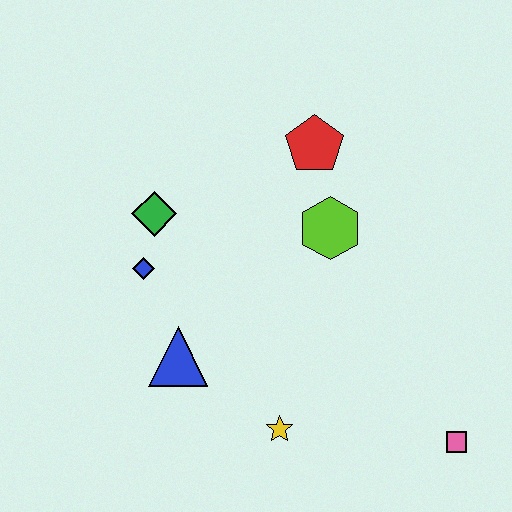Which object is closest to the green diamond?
The blue diamond is closest to the green diamond.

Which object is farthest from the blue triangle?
The pink square is farthest from the blue triangle.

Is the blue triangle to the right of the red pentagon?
No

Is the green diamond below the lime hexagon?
No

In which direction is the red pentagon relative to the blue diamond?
The red pentagon is to the right of the blue diamond.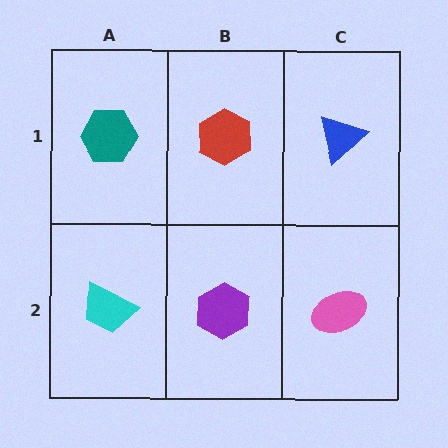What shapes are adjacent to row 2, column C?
A blue triangle (row 1, column C), a purple hexagon (row 2, column B).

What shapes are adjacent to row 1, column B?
A purple hexagon (row 2, column B), a teal hexagon (row 1, column A), a blue triangle (row 1, column C).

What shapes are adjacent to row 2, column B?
A red hexagon (row 1, column B), a cyan trapezoid (row 2, column A), a pink ellipse (row 2, column C).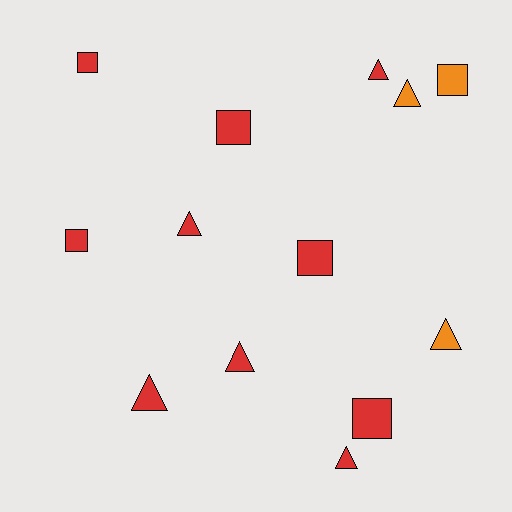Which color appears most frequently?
Red, with 10 objects.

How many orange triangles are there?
There are 2 orange triangles.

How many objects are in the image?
There are 13 objects.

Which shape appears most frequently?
Triangle, with 7 objects.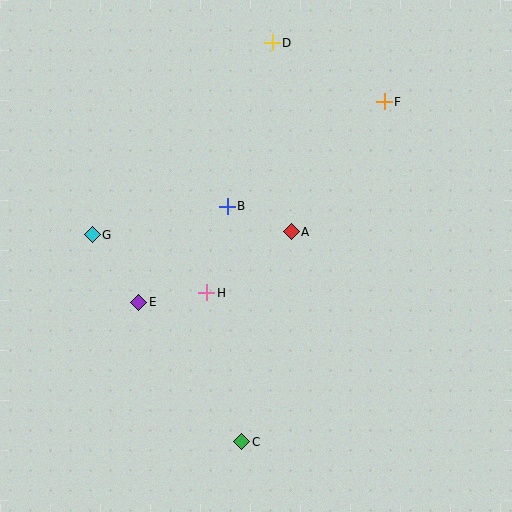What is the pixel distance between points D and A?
The distance between D and A is 190 pixels.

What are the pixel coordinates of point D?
Point D is at (272, 43).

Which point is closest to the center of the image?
Point A at (291, 232) is closest to the center.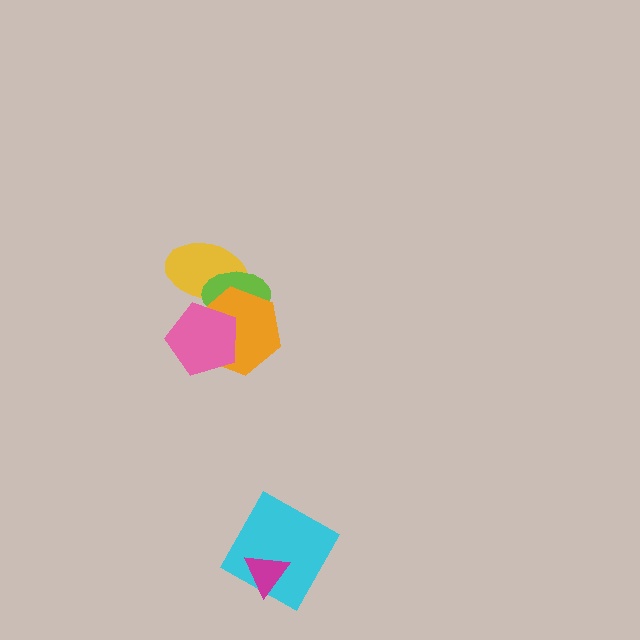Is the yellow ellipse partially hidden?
Yes, it is partially covered by another shape.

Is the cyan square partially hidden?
Yes, it is partially covered by another shape.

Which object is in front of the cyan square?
The magenta triangle is in front of the cyan square.